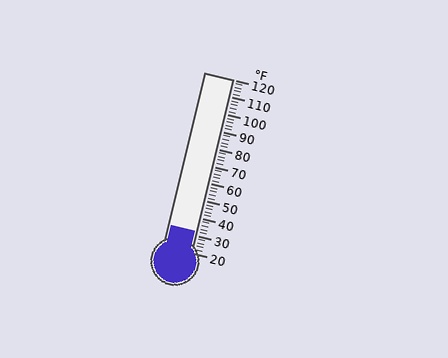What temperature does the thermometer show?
The thermometer shows approximately 32°F.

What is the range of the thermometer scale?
The thermometer scale ranges from 20°F to 120°F.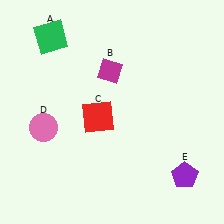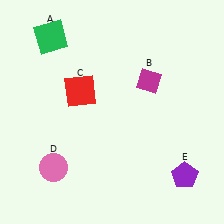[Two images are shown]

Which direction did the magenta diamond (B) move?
The magenta diamond (B) moved right.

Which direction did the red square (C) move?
The red square (C) moved up.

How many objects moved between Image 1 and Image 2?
3 objects moved between the two images.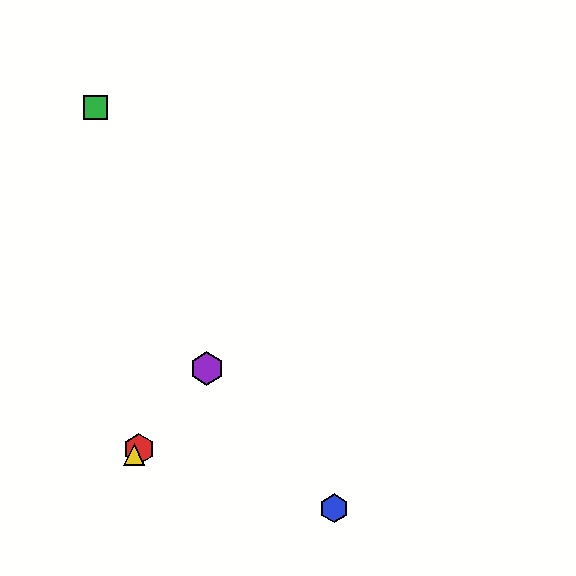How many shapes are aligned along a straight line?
3 shapes (the red hexagon, the yellow triangle, the purple hexagon) are aligned along a straight line.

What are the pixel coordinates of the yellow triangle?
The yellow triangle is at (134, 455).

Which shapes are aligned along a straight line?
The red hexagon, the yellow triangle, the purple hexagon are aligned along a straight line.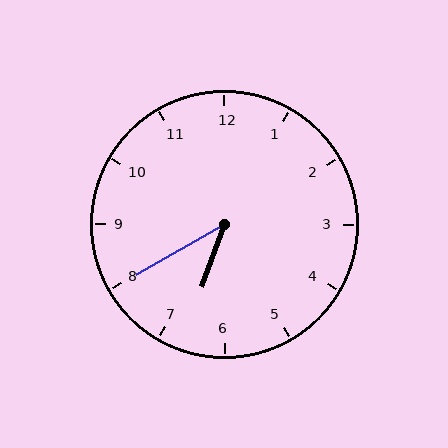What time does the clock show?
6:40.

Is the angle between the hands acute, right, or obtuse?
It is acute.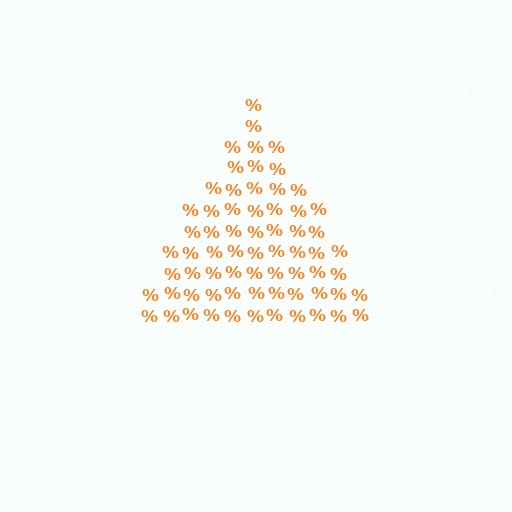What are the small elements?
The small elements are percent signs.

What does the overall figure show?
The overall figure shows a triangle.